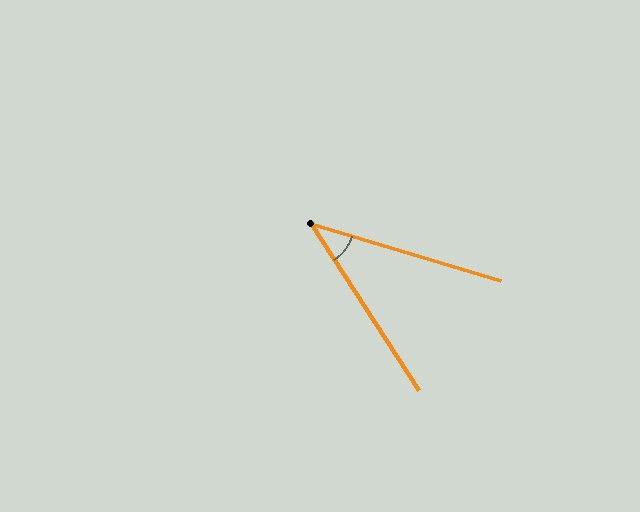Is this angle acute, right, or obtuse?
It is acute.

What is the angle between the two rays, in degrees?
Approximately 40 degrees.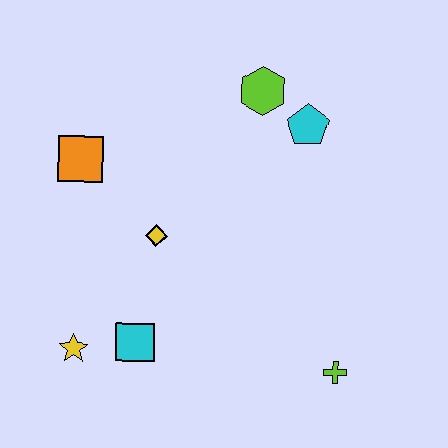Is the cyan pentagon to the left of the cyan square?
No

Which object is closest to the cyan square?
The yellow star is closest to the cyan square.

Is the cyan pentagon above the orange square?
Yes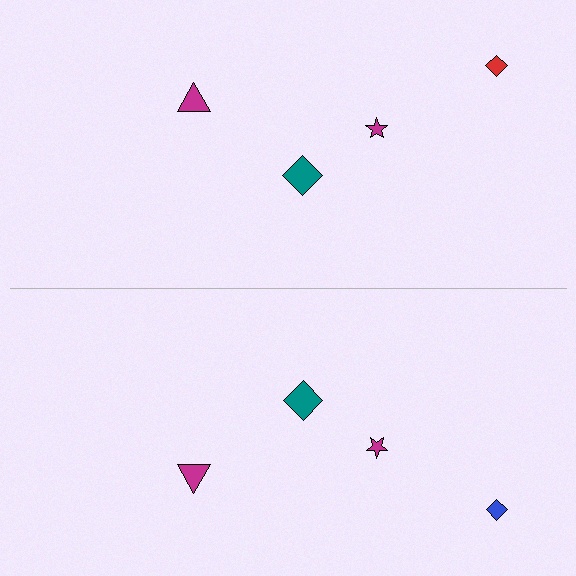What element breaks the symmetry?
The blue diamond on the bottom side breaks the symmetry — its mirror counterpart is red.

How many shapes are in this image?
There are 8 shapes in this image.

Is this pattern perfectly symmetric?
No, the pattern is not perfectly symmetric. The blue diamond on the bottom side breaks the symmetry — its mirror counterpart is red.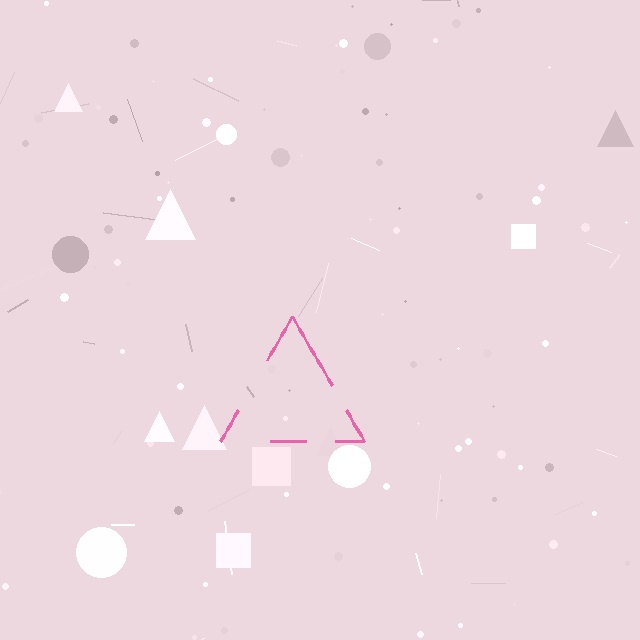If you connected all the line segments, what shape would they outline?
They would outline a triangle.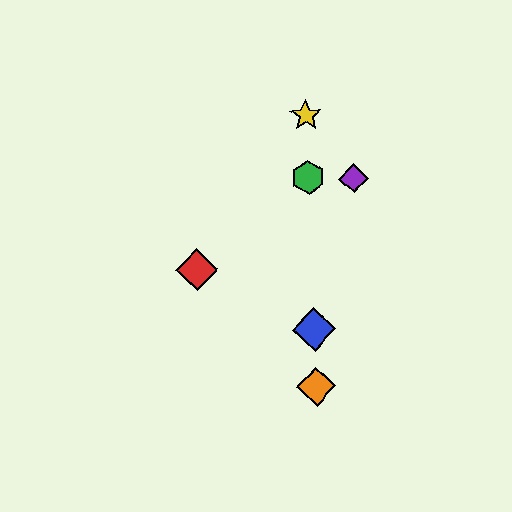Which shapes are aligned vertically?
The blue diamond, the green hexagon, the yellow star, the orange diamond are aligned vertically.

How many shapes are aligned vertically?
4 shapes (the blue diamond, the green hexagon, the yellow star, the orange diamond) are aligned vertically.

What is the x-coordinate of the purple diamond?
The purple diamond is at x≈354.